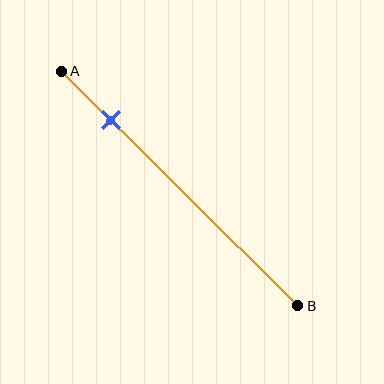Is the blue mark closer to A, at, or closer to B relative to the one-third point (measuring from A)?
The blue mark is closer to point A than the one-third point of segment AB.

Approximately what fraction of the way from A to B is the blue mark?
The blue mark is approximately 20% of the way from A to B.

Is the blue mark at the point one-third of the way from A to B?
No, the mark is at about 20% from A, not at the 33% one-third point.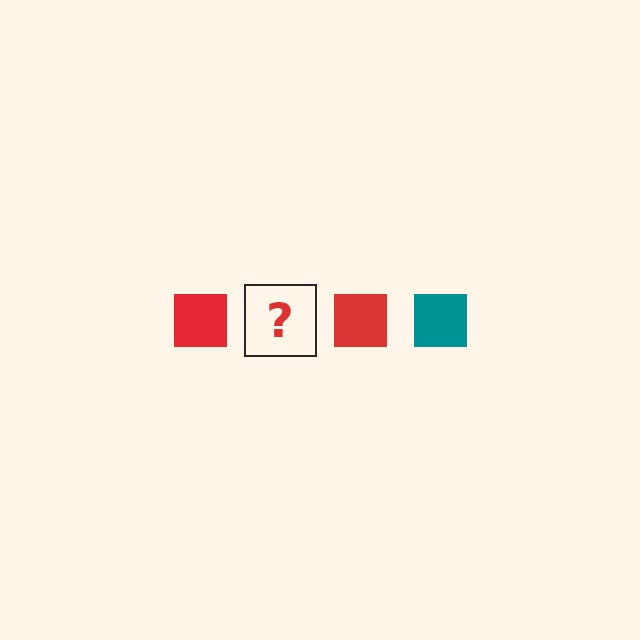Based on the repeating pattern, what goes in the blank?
The blank should be a teal square.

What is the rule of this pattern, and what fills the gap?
The rule is that the pattern cycles through red, teal squares. The gap should be filled with a teal square.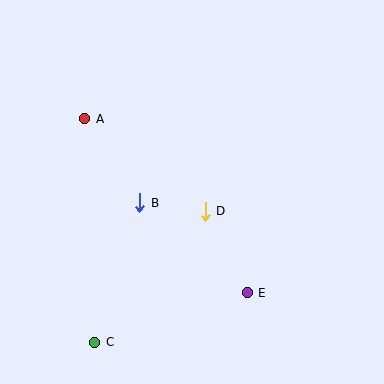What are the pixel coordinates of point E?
Point E is at (247, 293).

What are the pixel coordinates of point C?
Point C is at (95, 342).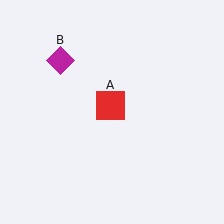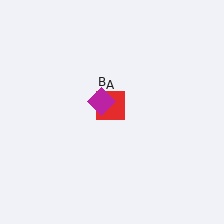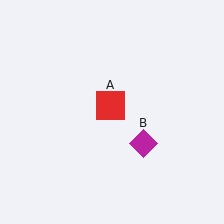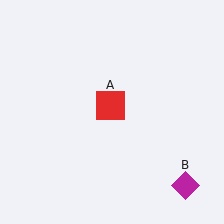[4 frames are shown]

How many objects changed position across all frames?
1 object changed position: magenta diamond (object B).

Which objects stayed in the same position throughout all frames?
Red square (object A) remained stationary.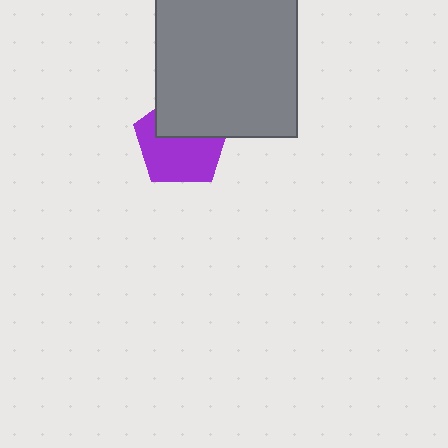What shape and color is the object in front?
The object in front is a gray square.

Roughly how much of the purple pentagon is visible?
About half of it is visible (roughly 60%).